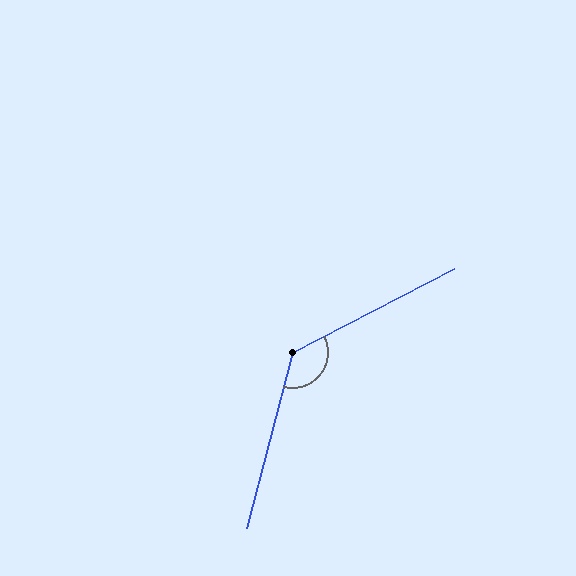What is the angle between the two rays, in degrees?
Approximately 132 degrees.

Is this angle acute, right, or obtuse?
It is obtuse.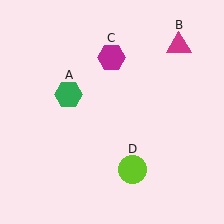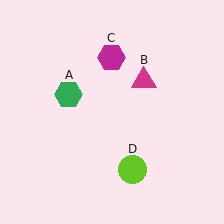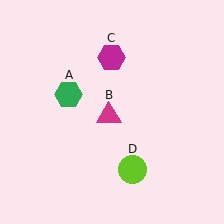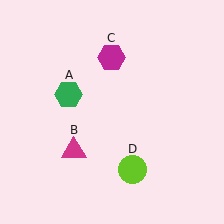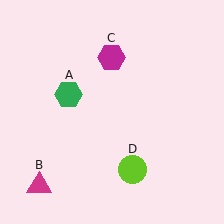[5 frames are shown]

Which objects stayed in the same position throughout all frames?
Green hexagon (object A) and magenta hexagon (object C) and lime circle (object D) remained stationary.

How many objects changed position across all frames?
1 object changed position: magenta triangle (object B).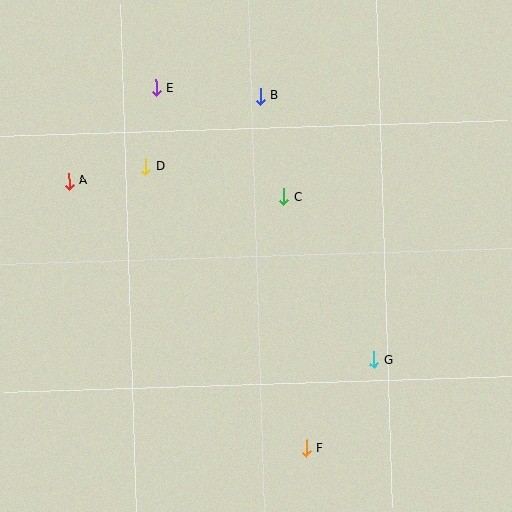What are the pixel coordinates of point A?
Point A is at (69, 181).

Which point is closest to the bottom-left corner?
Point F is closest to the bottom-left corner.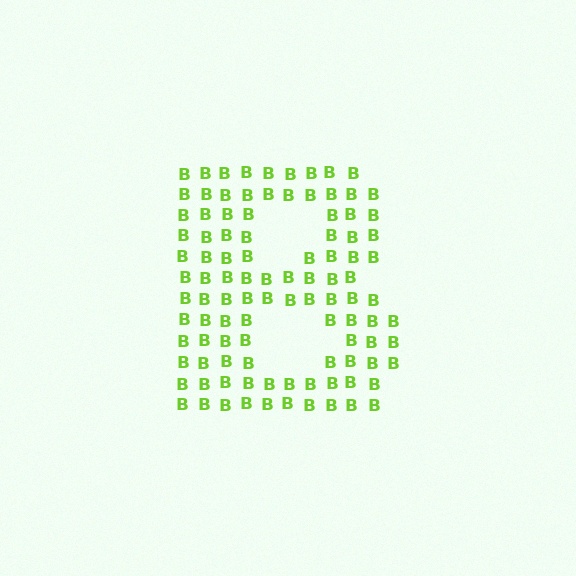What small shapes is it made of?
It is made of small letter B's.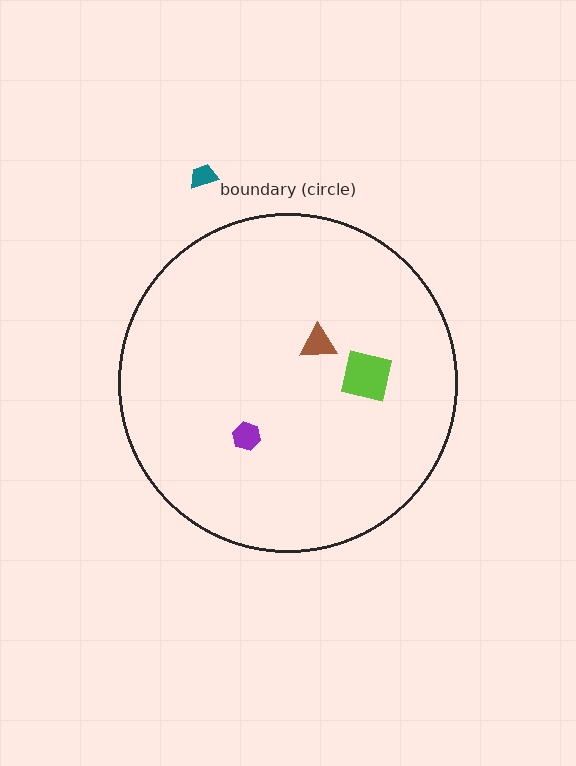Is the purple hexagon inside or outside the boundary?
Inside.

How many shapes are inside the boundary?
3 inside, 1 outside.